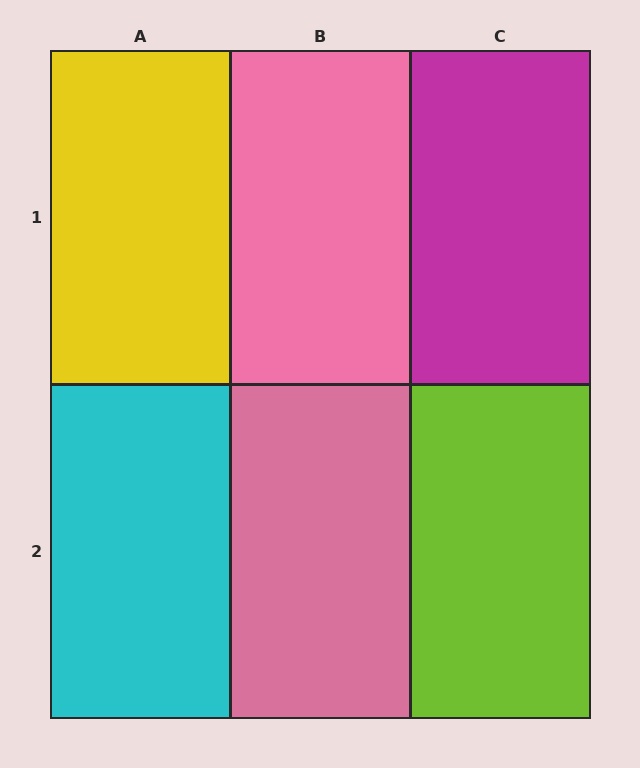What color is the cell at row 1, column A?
Yellow.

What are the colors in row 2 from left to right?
Cyan, pink, lime.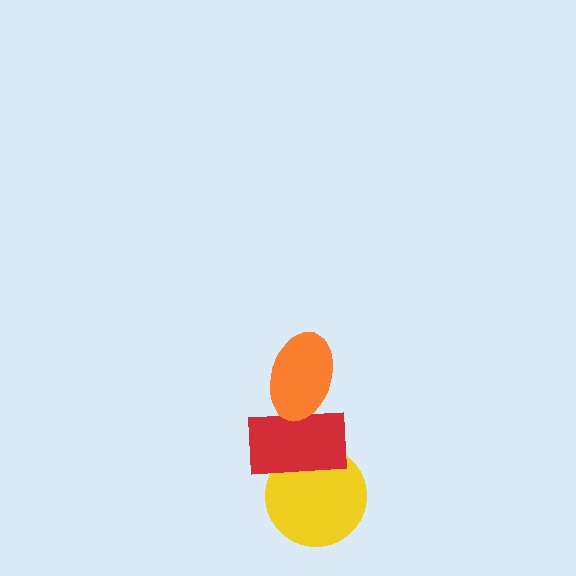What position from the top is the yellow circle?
The yellow circle is 3rd from the top.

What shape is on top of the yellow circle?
The red rectangle is on top of the yellow circle.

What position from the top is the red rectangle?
The red rectangle is 2nd from the top.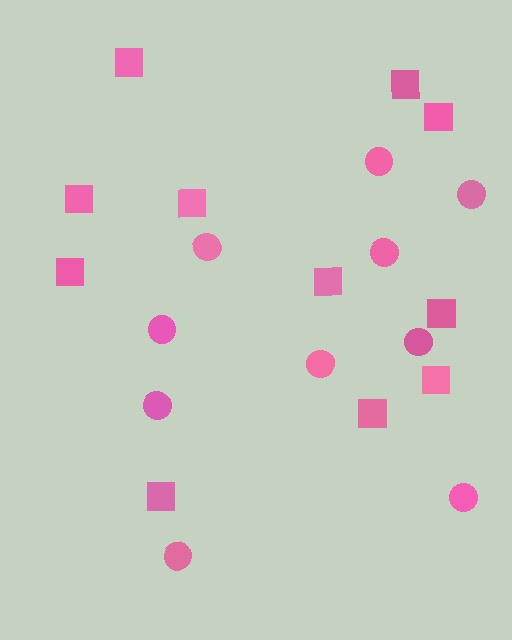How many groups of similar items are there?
There are 2 groups: one group of circles (10) and one group of squares (11).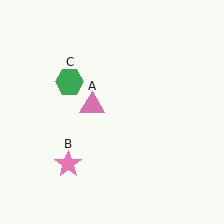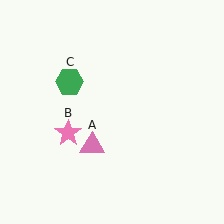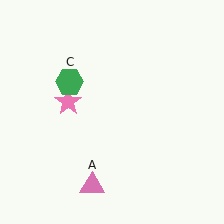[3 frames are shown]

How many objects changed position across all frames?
2 objects changed position: pink triangle (object A), pink star (object B).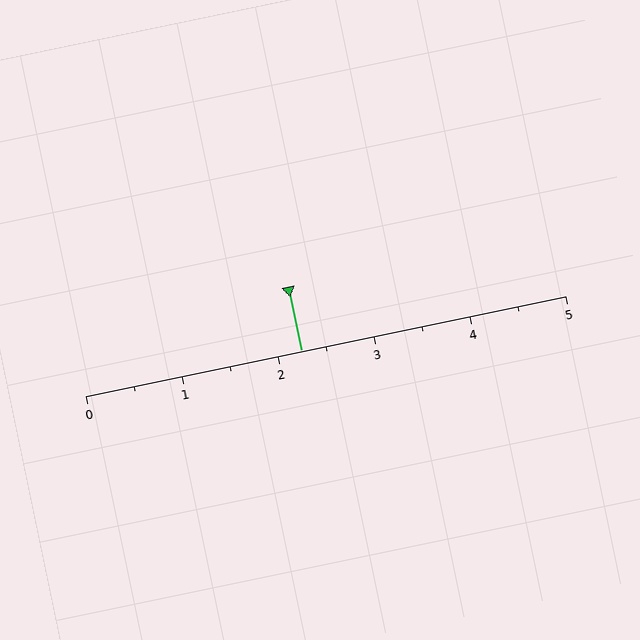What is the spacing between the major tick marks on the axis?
The major ticks are spaced 1 apart.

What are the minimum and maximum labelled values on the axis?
The axis runs from 0 to 5.